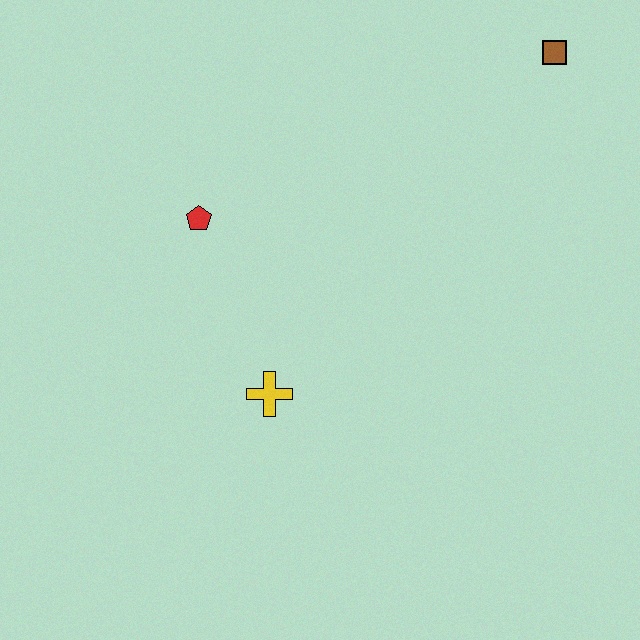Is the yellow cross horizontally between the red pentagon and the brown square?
Yes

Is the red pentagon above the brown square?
No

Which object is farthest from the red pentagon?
The brown square is farthest from the red pentagon.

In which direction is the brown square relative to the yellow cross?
The brown square is above the yellow cross.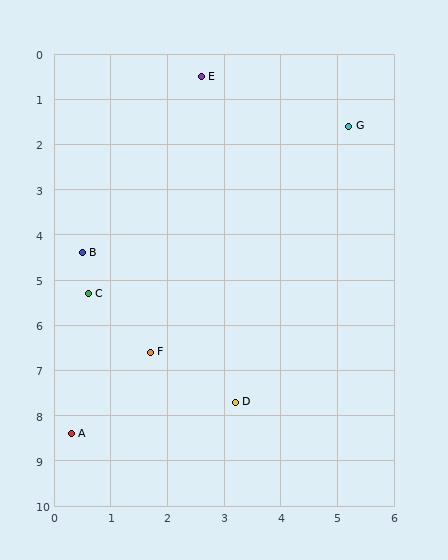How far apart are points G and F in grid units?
Points G and F are about 6.1 grid units apart.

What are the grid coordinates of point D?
Point D is at approximately (3.2, 7.7).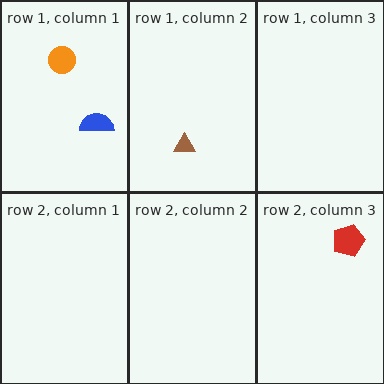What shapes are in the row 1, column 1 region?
The orange circle, the blue semicircle.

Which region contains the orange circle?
The row 1, column 1 region.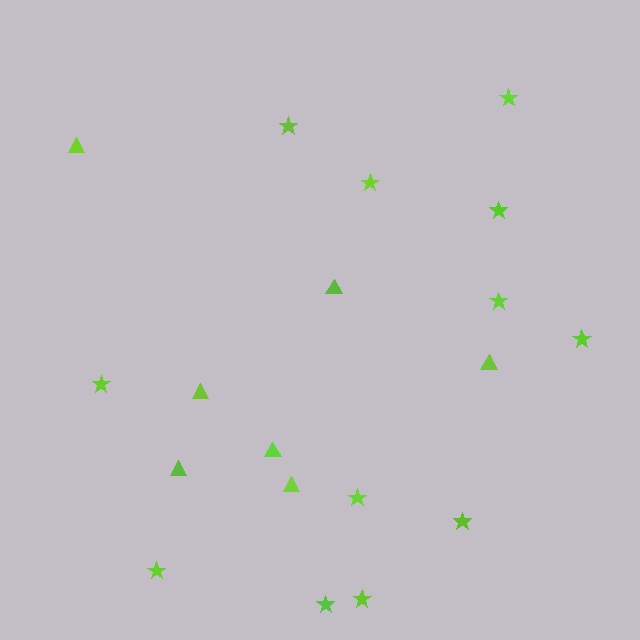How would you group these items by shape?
There are 2 groups: one group of triangles (7) and one group of stars (12).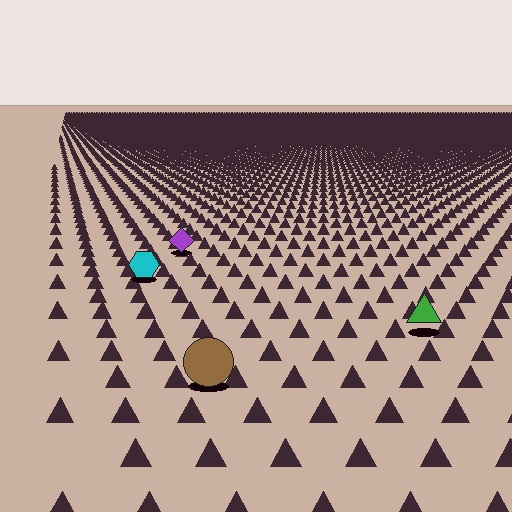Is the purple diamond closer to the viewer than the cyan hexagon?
No. The cyan hexagon is closer — you can tell from the texture gradient: the ground texture is coarser near it.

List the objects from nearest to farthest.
From nearest to farthest: the brown circle, the green triangle, the cyan hexagon, the purple diamond.